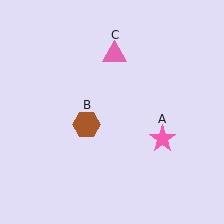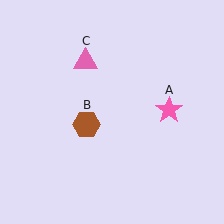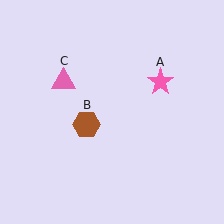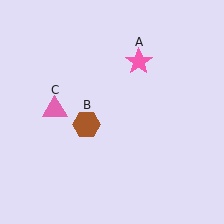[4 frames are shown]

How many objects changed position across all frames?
2 objects changed position: pink star (object A), pink triangle (object C).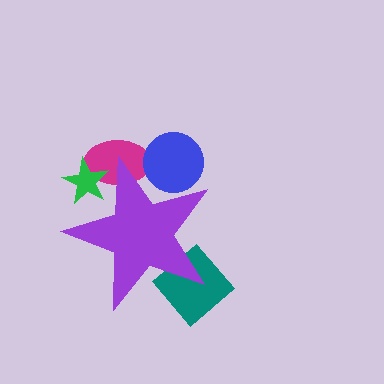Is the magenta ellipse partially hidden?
Yes, the magenta ellipse is partially hidden behind the purple star.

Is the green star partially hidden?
Yes, the green star is partially hidden behind the purple star.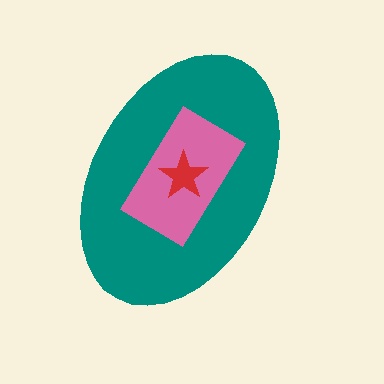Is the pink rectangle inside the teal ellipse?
Yes.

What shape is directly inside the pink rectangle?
The red star.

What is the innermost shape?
The red star.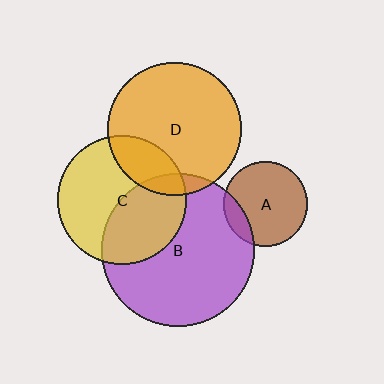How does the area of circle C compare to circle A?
Approximately 2.4 times.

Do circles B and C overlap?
Yes.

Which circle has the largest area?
Circle B (purple).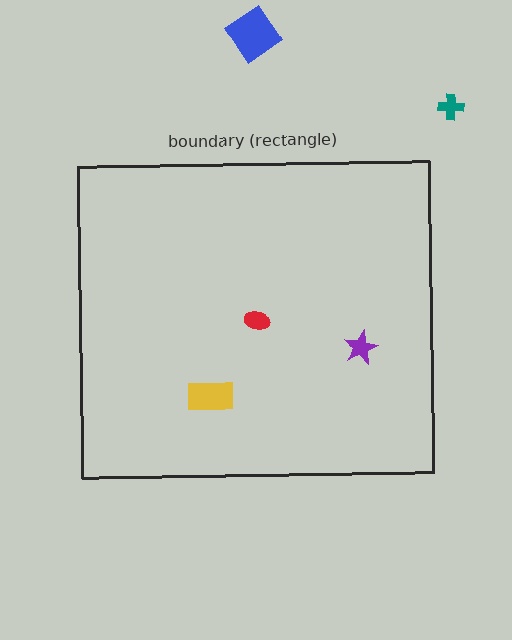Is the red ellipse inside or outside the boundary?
Inside.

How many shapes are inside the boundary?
3 inside, 2 outside.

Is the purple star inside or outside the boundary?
Inside.